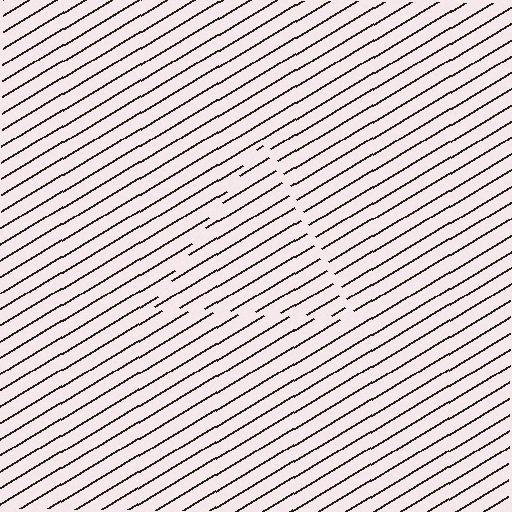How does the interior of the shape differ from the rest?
The interior of the shape contains the same grating, shifted by half a period — the contour is defined by the phase discontinuity where line-ends from the inner and outer gratings abut.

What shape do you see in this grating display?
An illusory triangle. The interior of the shape contains the same grating, shifted by half a period — the contour is defined by the phase discontinuity where line-ends from the inner and outer gratings abut.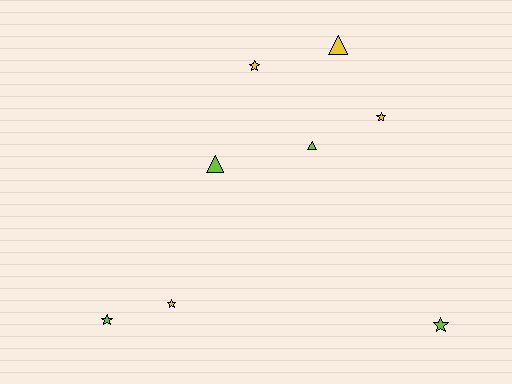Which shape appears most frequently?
Star, with 5 objects.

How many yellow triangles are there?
There is 1 yellow triangle.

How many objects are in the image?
There are 8 objects.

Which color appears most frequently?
Yellow, with 4 objects.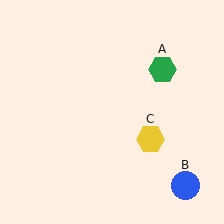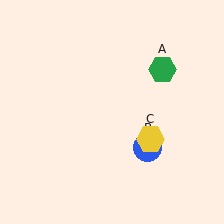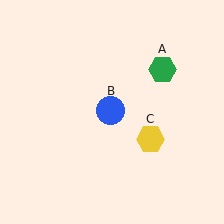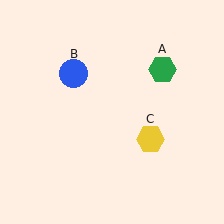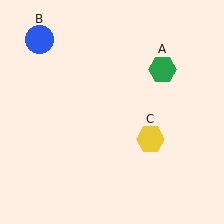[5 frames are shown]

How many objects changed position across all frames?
1 object changed position: blue circle (object B).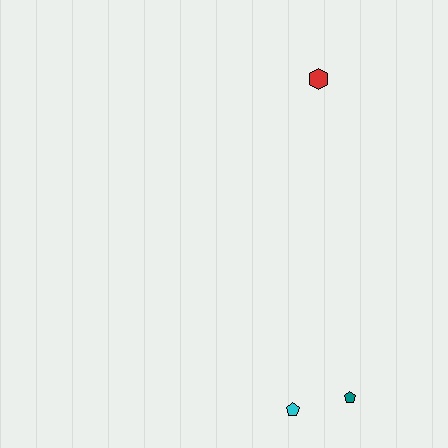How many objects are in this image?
There are 3 objects.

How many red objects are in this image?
There is 1 red object.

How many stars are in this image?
There are no stars.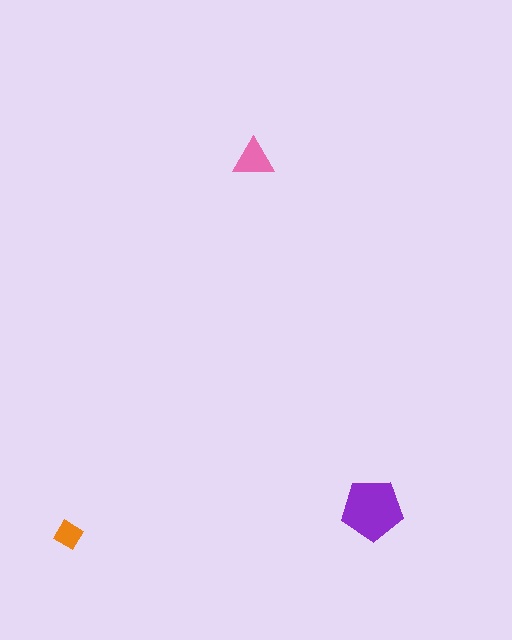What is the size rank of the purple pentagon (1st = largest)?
1st.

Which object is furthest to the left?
The orange diamond is leftmost.